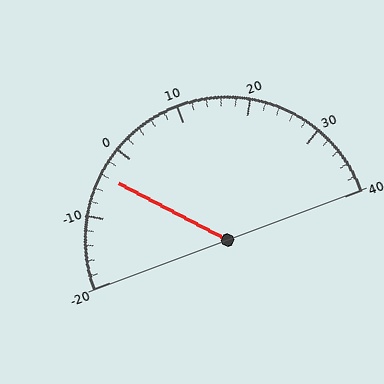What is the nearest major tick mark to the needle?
The nearest major tick mark is 0.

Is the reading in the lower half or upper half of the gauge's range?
The reading is in the lower half of the range (-20 to 40).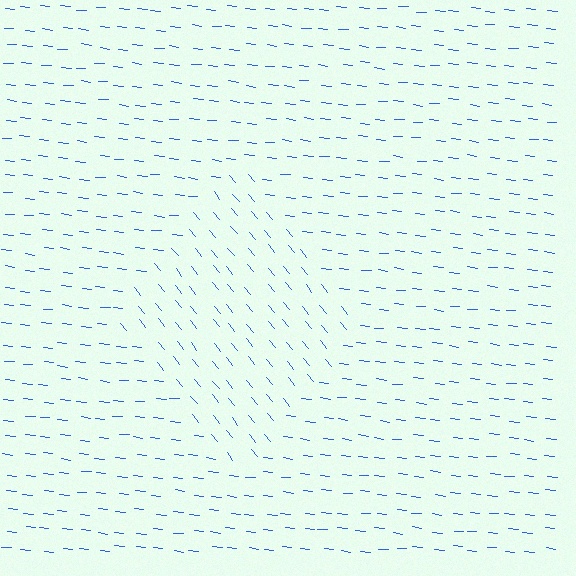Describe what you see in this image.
The image is filled with small blue line segments. A diamond region in the image has lines oriented differently from the surrounding lines, creating a visible texture boundary.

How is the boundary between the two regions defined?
The boundary is defined purely by a change in line orientation (approximately 45 degrees difference). All lines are the same color and thickness.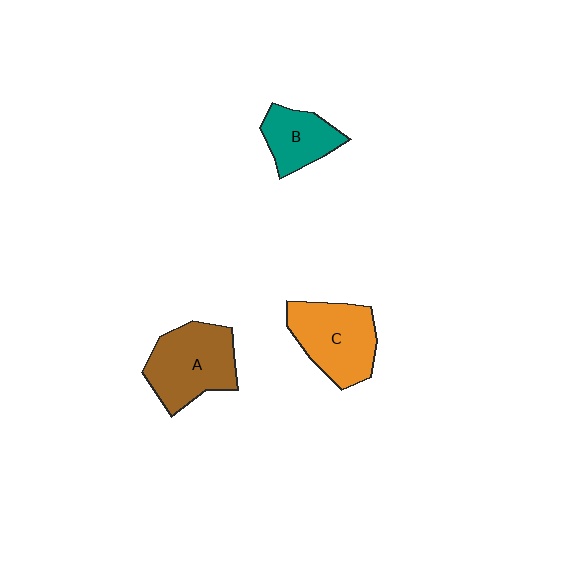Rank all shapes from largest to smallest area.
From largest to smallest: A (brown), C (orange), B (teal).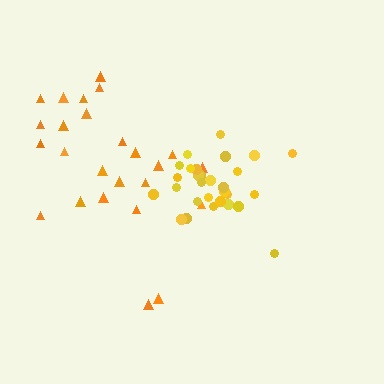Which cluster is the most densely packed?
Yellow.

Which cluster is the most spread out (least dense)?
Orange.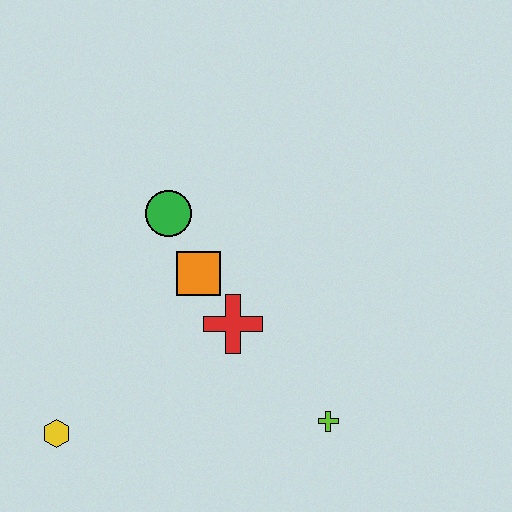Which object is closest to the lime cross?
The red cross is closest to the lime cross.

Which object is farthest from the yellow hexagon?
The lime cross is farthest from the yellow hexagon.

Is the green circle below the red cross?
No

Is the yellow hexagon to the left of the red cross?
Yes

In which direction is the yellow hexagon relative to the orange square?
The yellow hexagon is below the orange square.